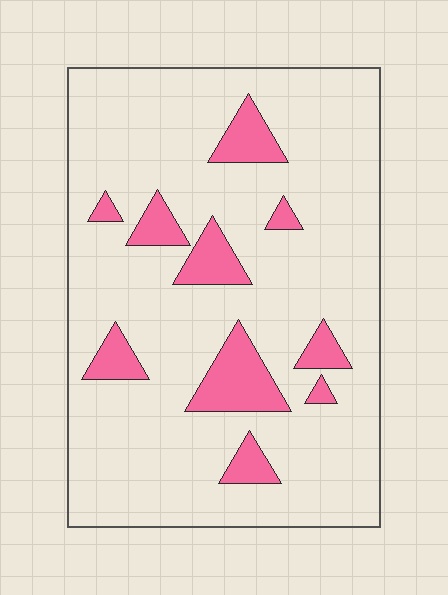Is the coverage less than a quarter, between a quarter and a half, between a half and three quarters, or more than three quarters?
Less than a quarter.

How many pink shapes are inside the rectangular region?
10.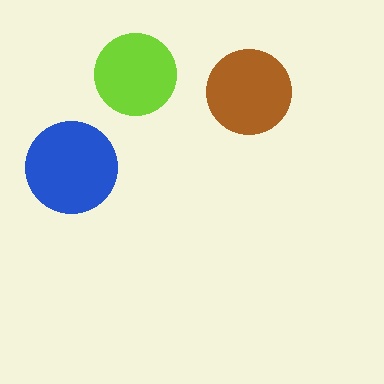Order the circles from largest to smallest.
the blue one, the brown one, the lime one.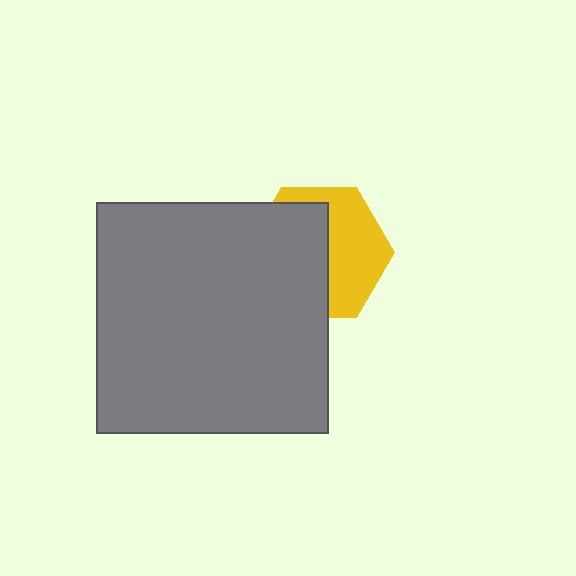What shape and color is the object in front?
The object in front is a gray square.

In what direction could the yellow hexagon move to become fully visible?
The yellow hexagon could move right. That would shift it out from behind the gray square entirely.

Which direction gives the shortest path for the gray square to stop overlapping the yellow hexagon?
Moving left gives the shortest separation.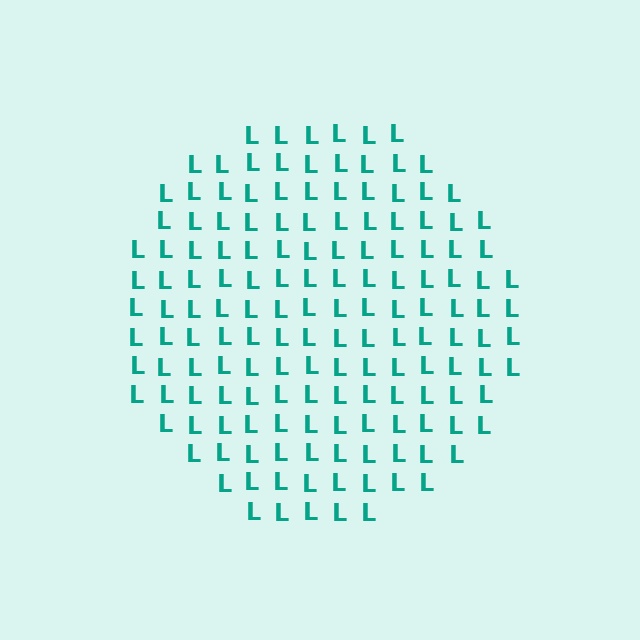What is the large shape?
The large shape is a circle.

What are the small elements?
The small elements are letter L's.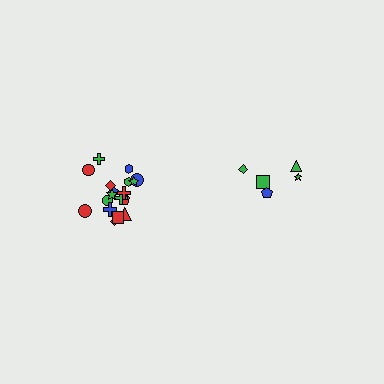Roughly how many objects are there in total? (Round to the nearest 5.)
Roughly 25 objects in total.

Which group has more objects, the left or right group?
The left group.